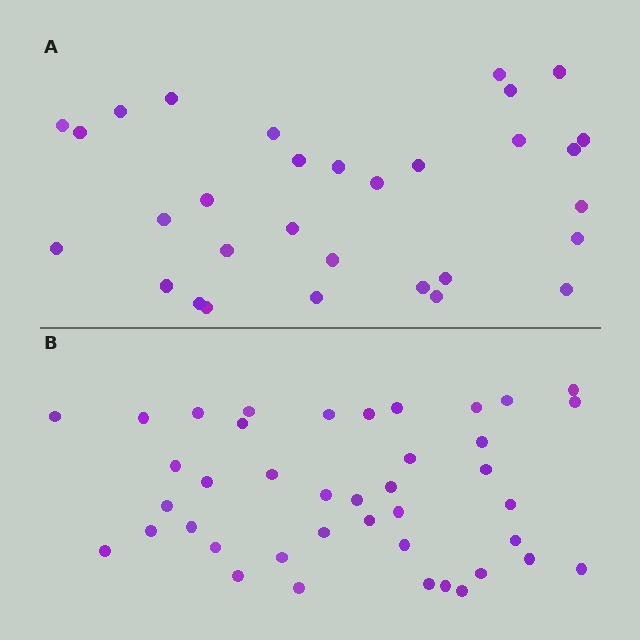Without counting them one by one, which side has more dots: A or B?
Region B (the bottom region) has more dots.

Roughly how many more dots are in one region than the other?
Region B has roughly 10 or so more dots than region A.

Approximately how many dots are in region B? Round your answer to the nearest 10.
About 40 dots. (The exact count is 41, which rounds to 40.)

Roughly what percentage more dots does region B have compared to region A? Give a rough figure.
About 30% more.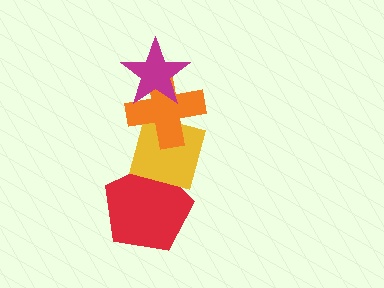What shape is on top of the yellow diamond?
The orange cross is on top of the yellow diamond.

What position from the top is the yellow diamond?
The yellow diamond is 3rd from the top.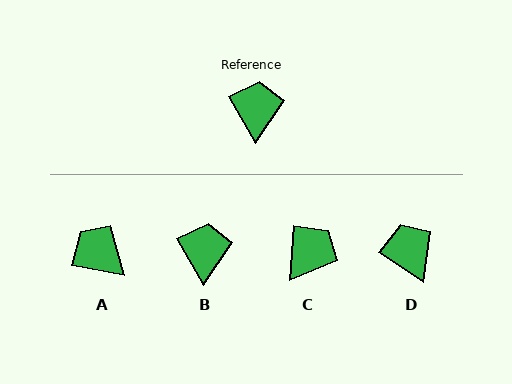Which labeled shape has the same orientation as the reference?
B.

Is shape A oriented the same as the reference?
No, it is off by about 50 degrees.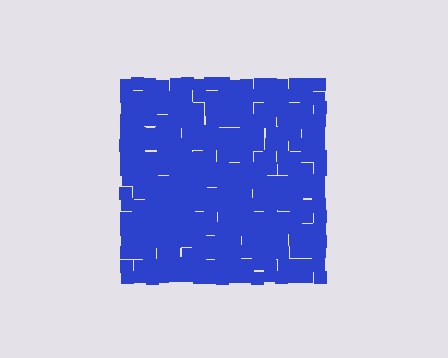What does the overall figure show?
The overall figure shows a square.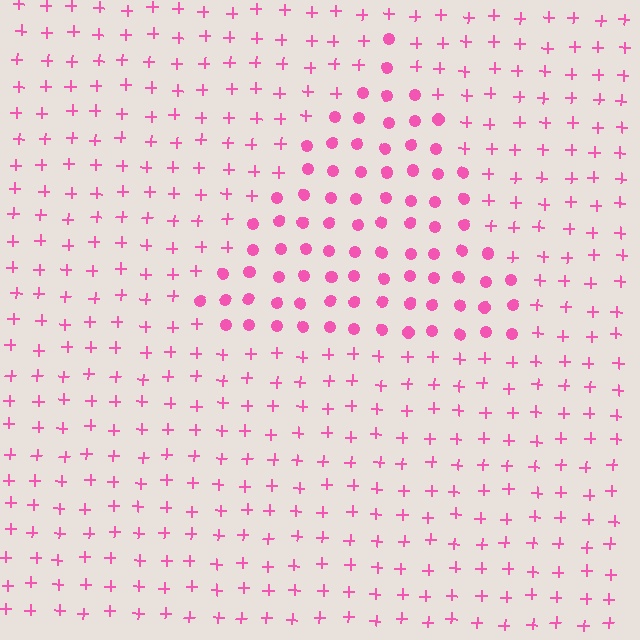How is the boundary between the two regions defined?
The boundary is defined by a change in element shape: circles inside vs. plus signs outside. All elements share the same color and spacing.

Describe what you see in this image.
The image is filled with small pink elements arranged in a uniform grid. A triangle-shaped region contains circles, while the surrounding area contains plus signs. The boundary is defined purely by the change in element shape.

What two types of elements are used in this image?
The image uses circles inside the triangle region and plus signs outside it.